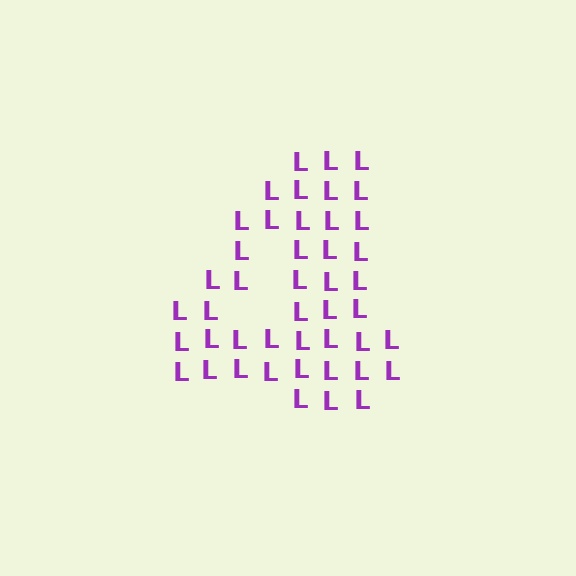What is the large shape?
The large shape is the digit 4.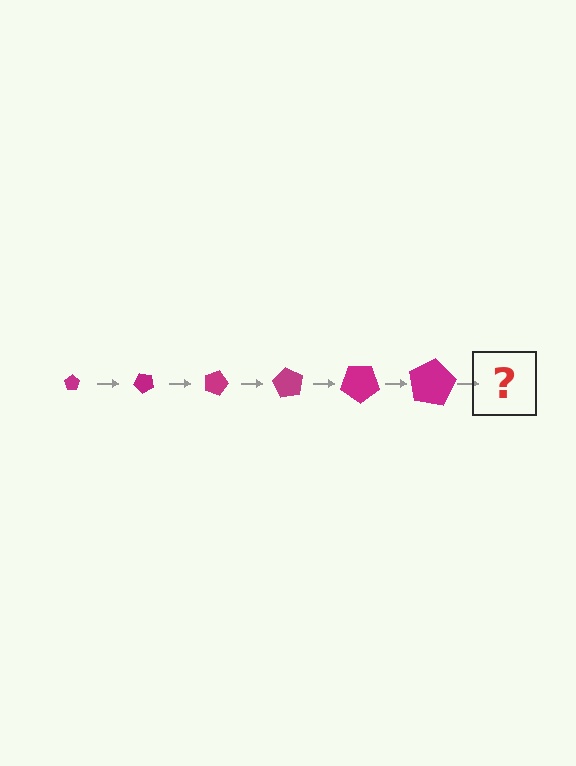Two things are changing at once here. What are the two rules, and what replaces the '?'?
The two rules are that the pentagon grows larger each step and it rotates 45 degrees each step. The '?' should be a pentagon, larger than the previous one and rotated 270 degrees from the start.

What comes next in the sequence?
The next element should be a pentagon, larger than the previous one and rotated 270 degrees from the start.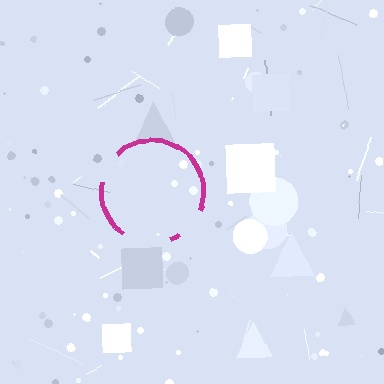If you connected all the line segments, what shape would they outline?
They would outline a circle.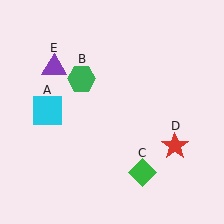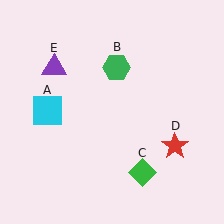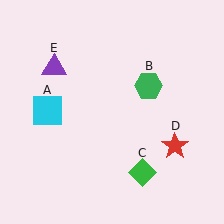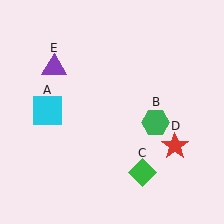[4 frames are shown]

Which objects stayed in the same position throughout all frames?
Cyan square (object A) and green diamond (object C) and red star (object D) and purple triangle (object E) remained stationary.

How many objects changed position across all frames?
1 object changed position: green hexagon (object B).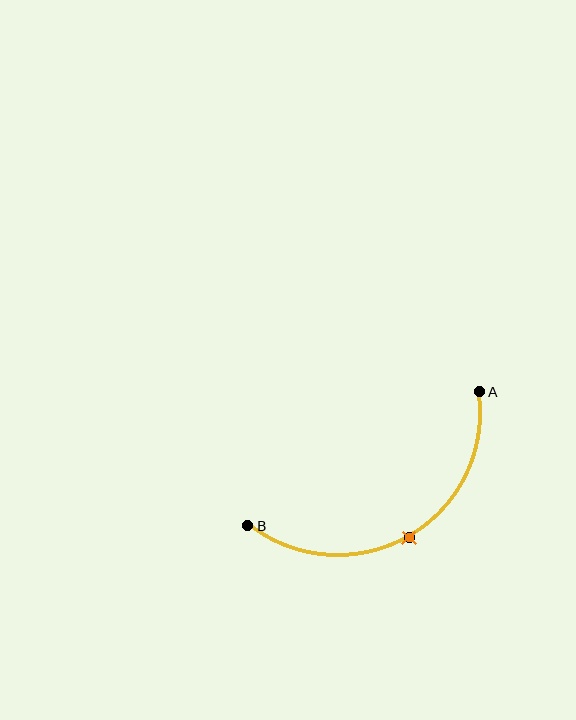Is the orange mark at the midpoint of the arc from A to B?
Yes. The orange mark lies on the arc at equal arc-length from both A and B — it is the arc midpoint.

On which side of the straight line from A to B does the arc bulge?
The arc bulges below the straight line connecting A and B.